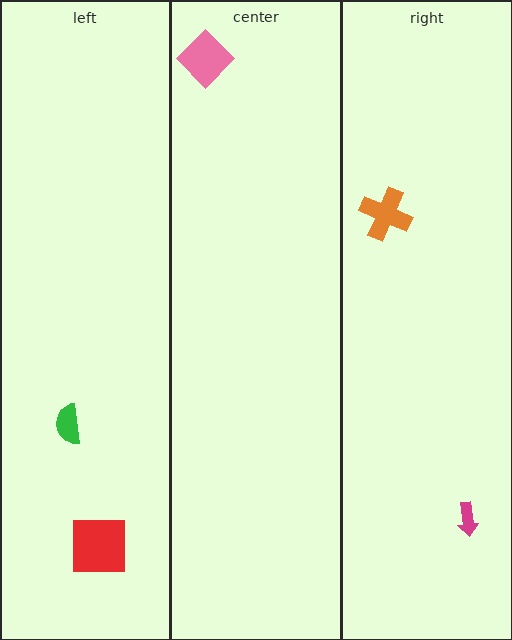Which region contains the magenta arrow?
The right region.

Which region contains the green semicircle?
The left region.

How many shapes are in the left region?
2.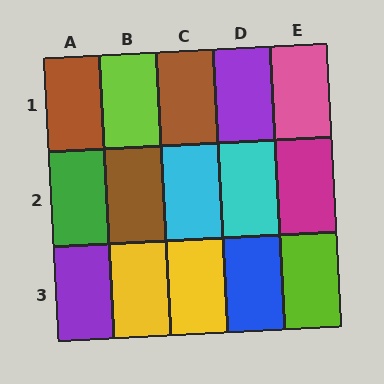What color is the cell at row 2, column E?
Magenta.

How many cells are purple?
2 cells are purple.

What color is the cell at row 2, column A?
Green.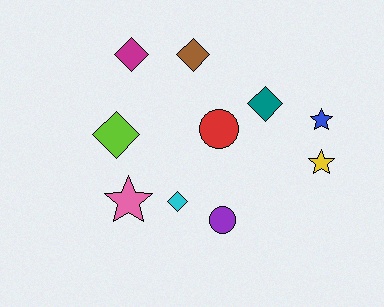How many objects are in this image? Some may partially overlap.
There are 10 objects.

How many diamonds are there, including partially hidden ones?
There are 5 diamonds.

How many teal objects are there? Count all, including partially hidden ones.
There is 1 teal object.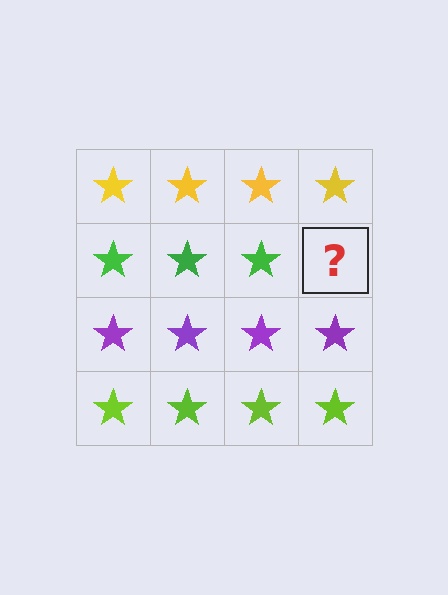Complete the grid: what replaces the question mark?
The question mark should be replaced with a green star.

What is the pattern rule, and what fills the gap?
The rule is that each row has a consistent color. The gap should be filled with a green star.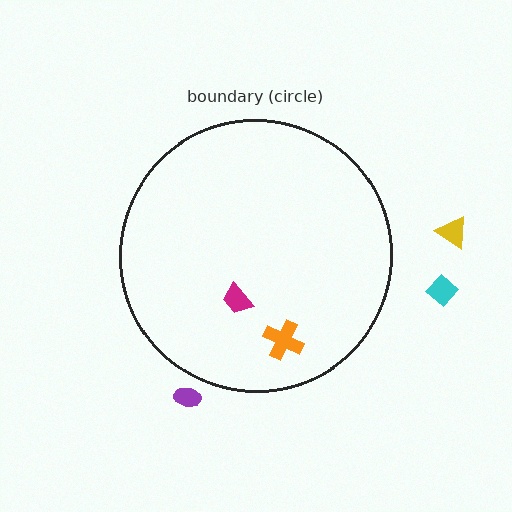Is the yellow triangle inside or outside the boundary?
Outside.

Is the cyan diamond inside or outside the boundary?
Outside.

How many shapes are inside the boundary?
2 inside, 3 outside.